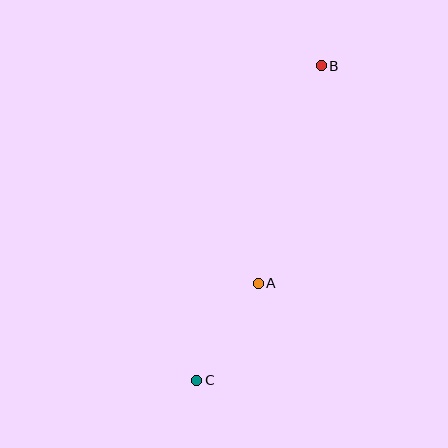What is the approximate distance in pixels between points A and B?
The distance between A and B is approximately 227 pixels.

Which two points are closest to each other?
Points A and C are closest to each other.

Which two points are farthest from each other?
Points B and C are farthest from each other.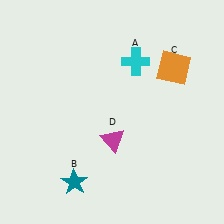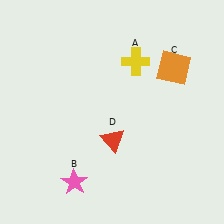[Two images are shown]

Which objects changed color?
A changed from cyan to yellow. B changed from teal to pink. D changed from magenta to red.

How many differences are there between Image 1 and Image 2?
There are 3 differences between the two images.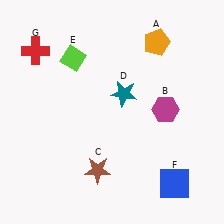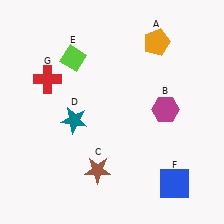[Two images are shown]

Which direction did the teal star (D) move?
The teal star (D) moved left.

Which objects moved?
The objects that moved are: the teal star (D), the red cross (G).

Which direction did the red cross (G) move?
The red cross (G) moved down.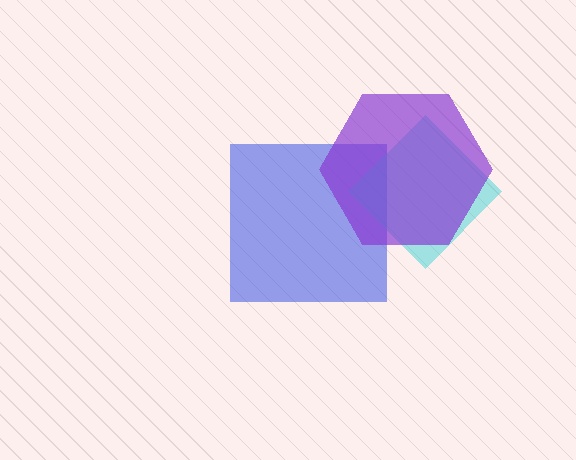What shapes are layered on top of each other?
The layered shapes are: a blue square, a cyan diamond, a purple hexagon.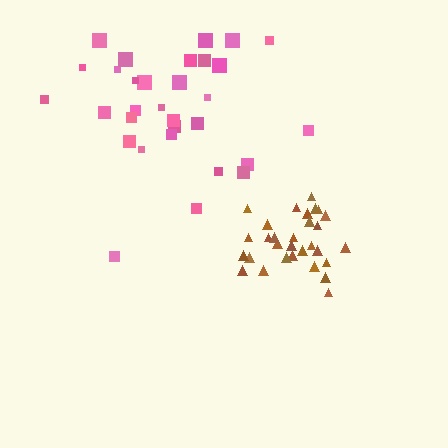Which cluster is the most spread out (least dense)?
Pink.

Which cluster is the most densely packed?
Brown.